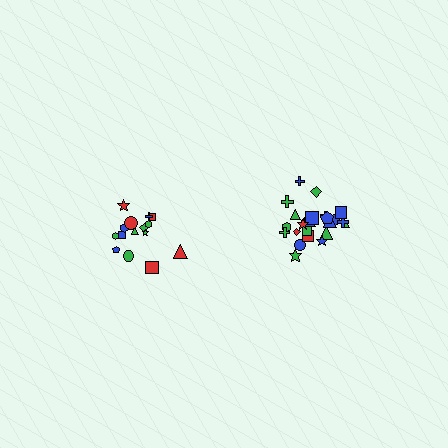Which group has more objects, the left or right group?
The right group.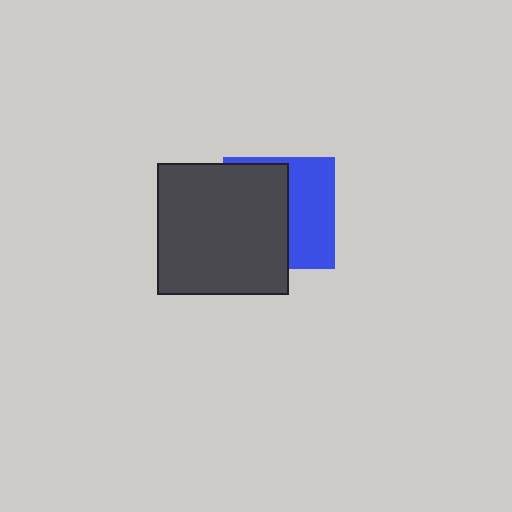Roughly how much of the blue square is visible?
A small part of it is visible (roughly 44%).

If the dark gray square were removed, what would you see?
You would see the complete blue square.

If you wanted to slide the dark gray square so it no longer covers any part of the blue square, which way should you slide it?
Slide it left — that is the most direct way to separate the two shapes.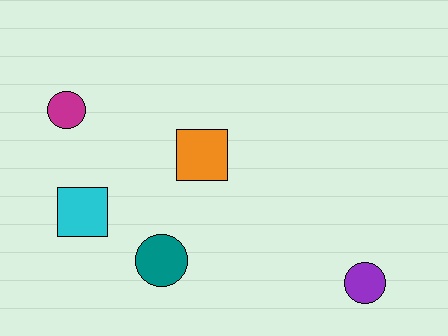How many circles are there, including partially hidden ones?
There are 3 circles.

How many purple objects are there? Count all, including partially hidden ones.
There is 1 purple object.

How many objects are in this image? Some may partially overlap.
There are 5 objects.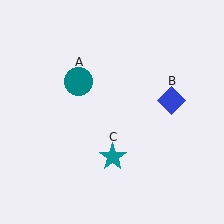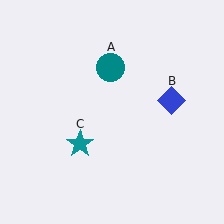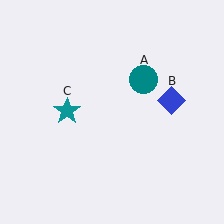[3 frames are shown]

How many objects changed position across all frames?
2 objects changed position: teal circle (object A), teal star (object C).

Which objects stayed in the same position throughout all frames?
Blue diamond (object B) remained stationary.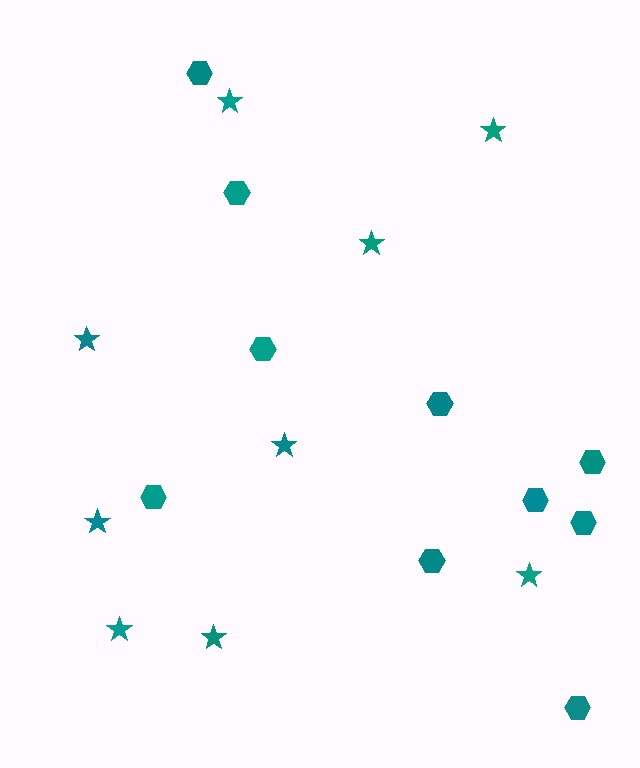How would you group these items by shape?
There are 2 groups: one group of stars (9) and one group of hexagons (10).